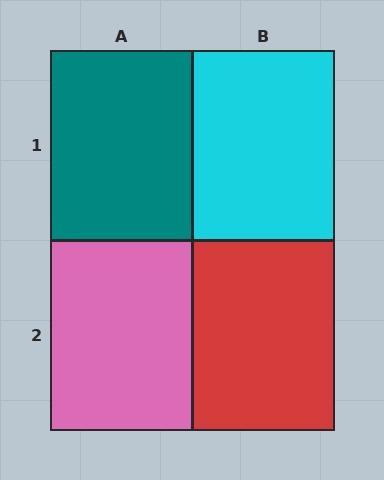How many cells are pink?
1 cell is pink.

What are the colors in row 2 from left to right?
Pink, red.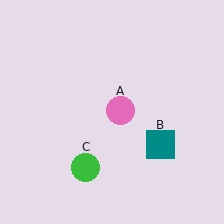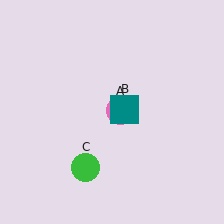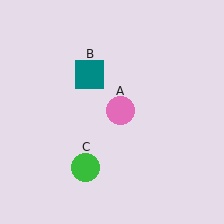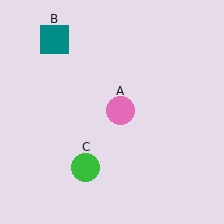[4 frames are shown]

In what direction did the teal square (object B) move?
The teal square (object B) moved up and to the left.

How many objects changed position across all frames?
1 object changed position: teal square (object B).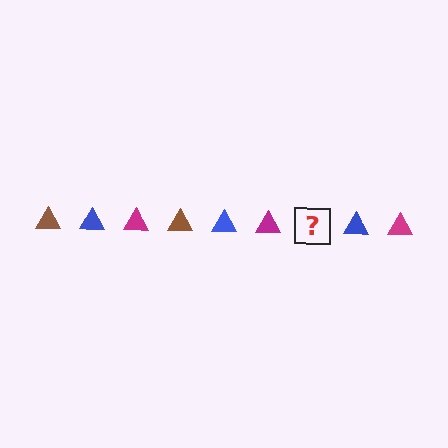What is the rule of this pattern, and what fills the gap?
The rule is that the pattern cycles through brown, blue, magenta triangles. The gap should be filled with a brown triangle.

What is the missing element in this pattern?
The missing element is a brown triangle.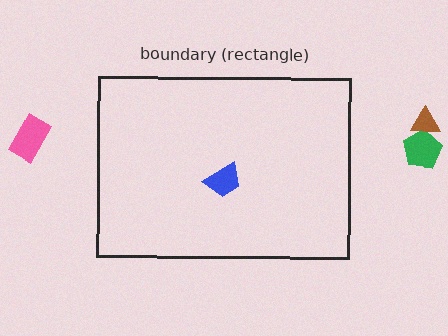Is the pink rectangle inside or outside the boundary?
Outside.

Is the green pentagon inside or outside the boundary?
Outside.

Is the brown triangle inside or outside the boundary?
Outside.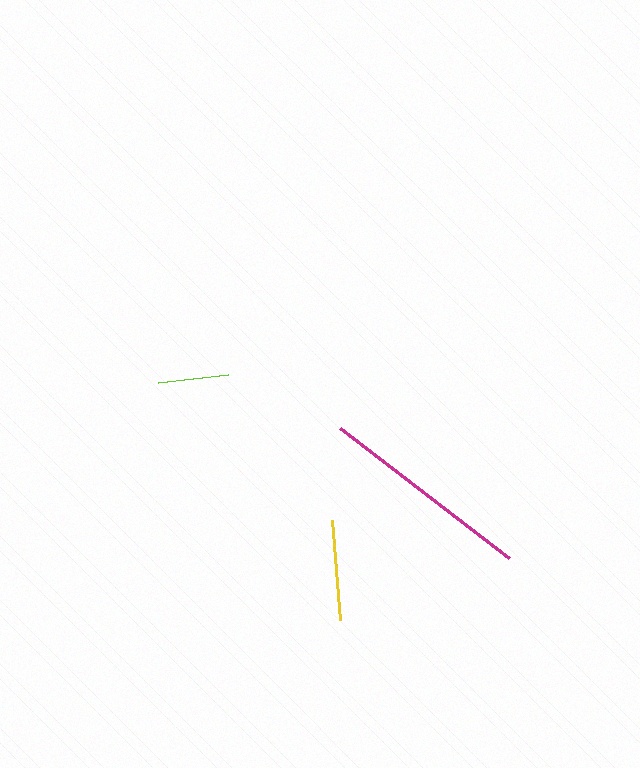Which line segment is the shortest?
The lime line is the shortest at approximately 70 pixels.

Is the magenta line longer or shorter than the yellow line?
The magenta line is longer than the yellow line.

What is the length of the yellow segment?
The yellow segment is approximately 101 pixels long.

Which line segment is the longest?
The magenta line is the longest at approximately 213 pixels.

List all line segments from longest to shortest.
From longest to shortest: magenta, yellow, lime.